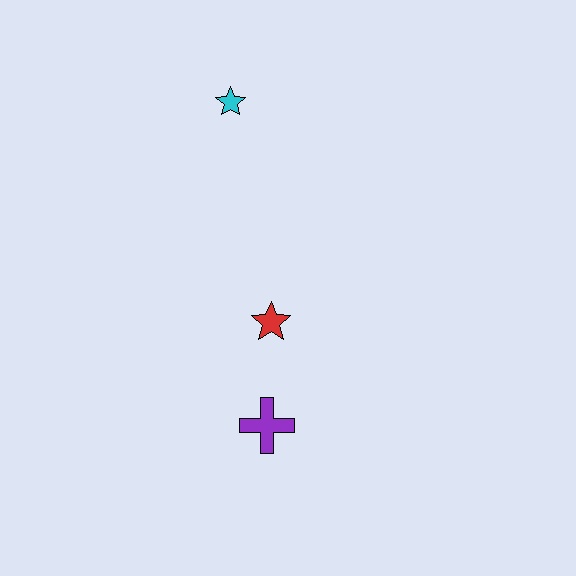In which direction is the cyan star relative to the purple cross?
The cyan star is above the purple cross.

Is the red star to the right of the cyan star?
Yes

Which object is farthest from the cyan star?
The purple cross is farthest from the cyan star.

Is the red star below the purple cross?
No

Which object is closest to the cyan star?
The red star is closest to the cyan star.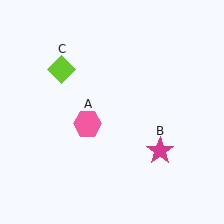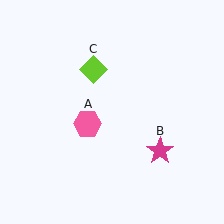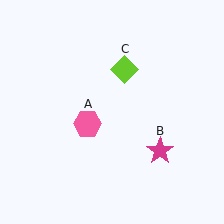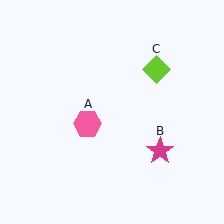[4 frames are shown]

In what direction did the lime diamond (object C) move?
The lime diamond (object C) moved right.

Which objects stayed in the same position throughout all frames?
Pink hexagon (object A) and magenta star (object B) remained stationary.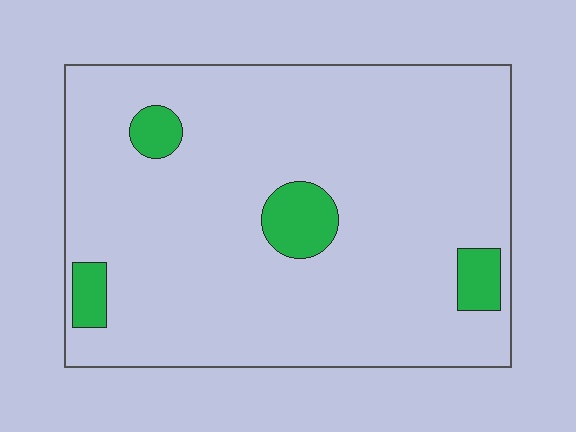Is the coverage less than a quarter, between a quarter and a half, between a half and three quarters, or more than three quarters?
Less than a quarter.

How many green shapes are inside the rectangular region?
4.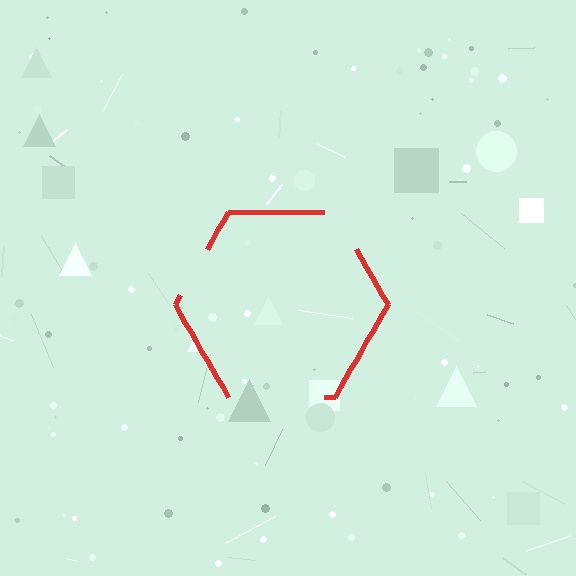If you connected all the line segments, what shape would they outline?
They would outline a hexagon.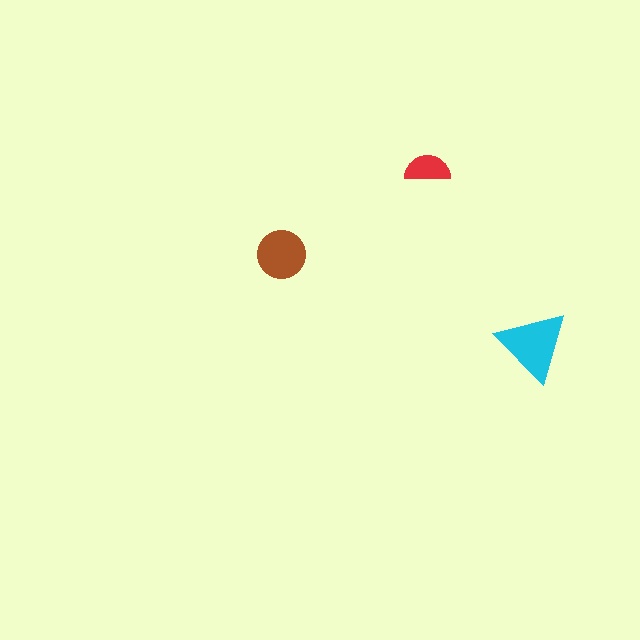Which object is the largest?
The cyan triangle.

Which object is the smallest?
The red semicircle.